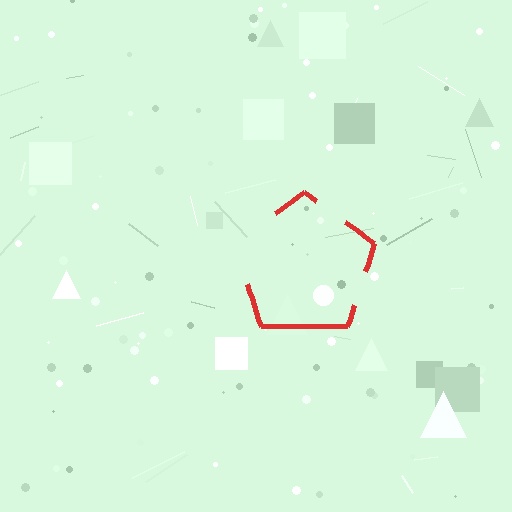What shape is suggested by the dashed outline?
The dashed outline suggests a pentagon.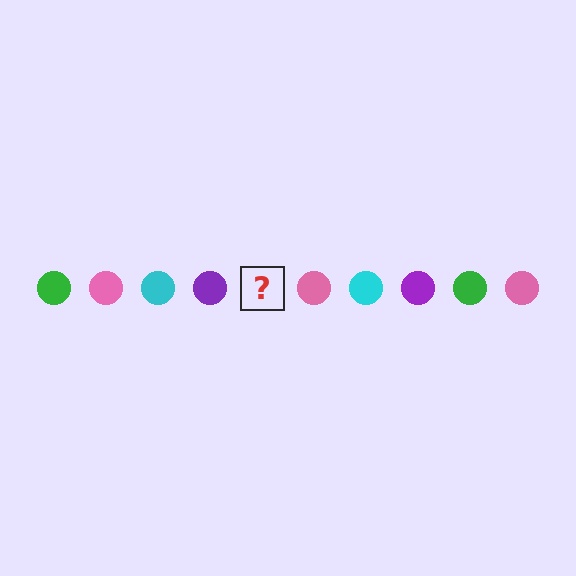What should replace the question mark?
The question mark should be replaced with a green circle.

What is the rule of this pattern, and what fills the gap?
The rule is that the pattern cycles through green, pink, cyan, purple circles. The gap should be filled with a green circle.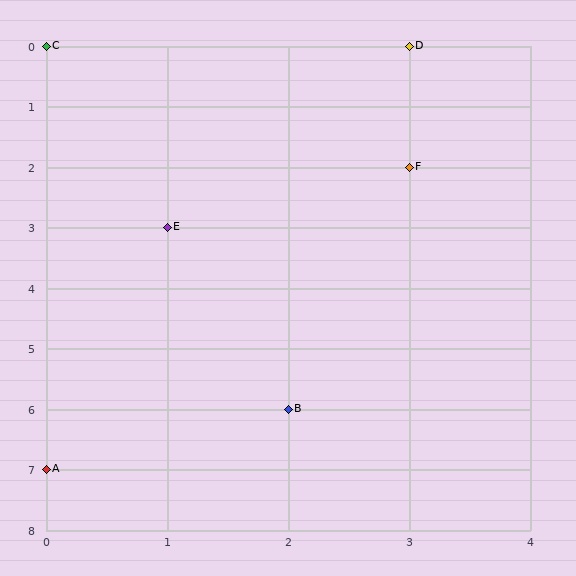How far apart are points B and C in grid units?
Points B and C are 2 columns and 6 rows apart (about 6.3 grid units diagonally).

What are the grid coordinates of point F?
Point F is at grid coordinates (3, 2).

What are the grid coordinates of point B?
Point B is at grid coordinates (2, 6).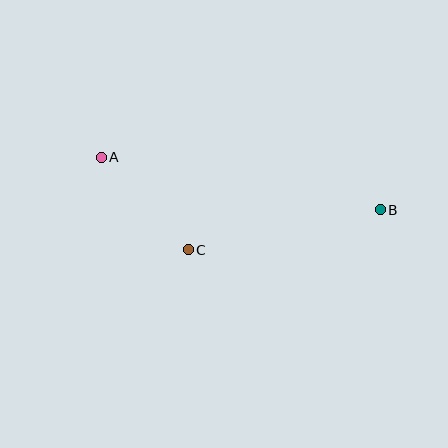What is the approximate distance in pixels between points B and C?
The distance between B and C is approximately 196 pixels.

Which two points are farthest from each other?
Points A and B are farthest from each other.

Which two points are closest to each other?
Points A and C are closest to each other.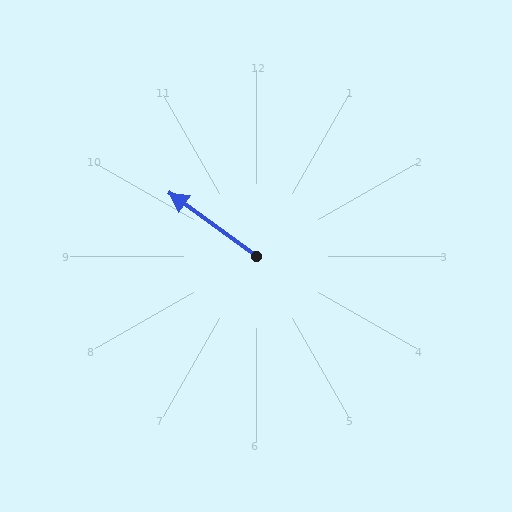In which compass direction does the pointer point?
Northwest.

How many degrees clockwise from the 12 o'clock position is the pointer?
Approximately 306 degrees.